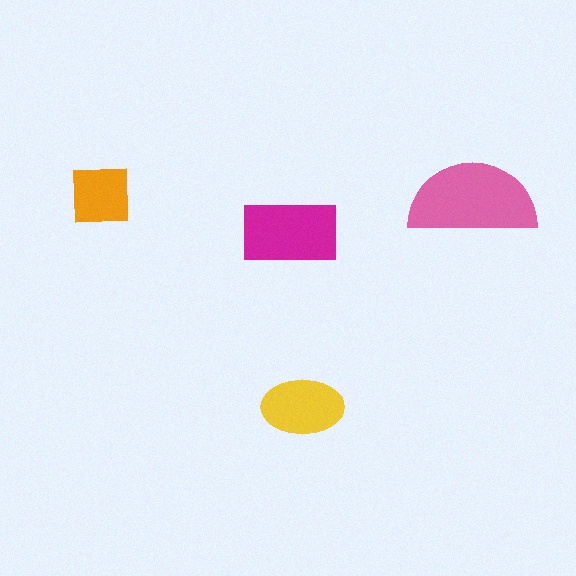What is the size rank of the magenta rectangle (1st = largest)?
2nd.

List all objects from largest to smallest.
The pink semicircle, the magenta rectangle, the yellow ellipse, the orange square.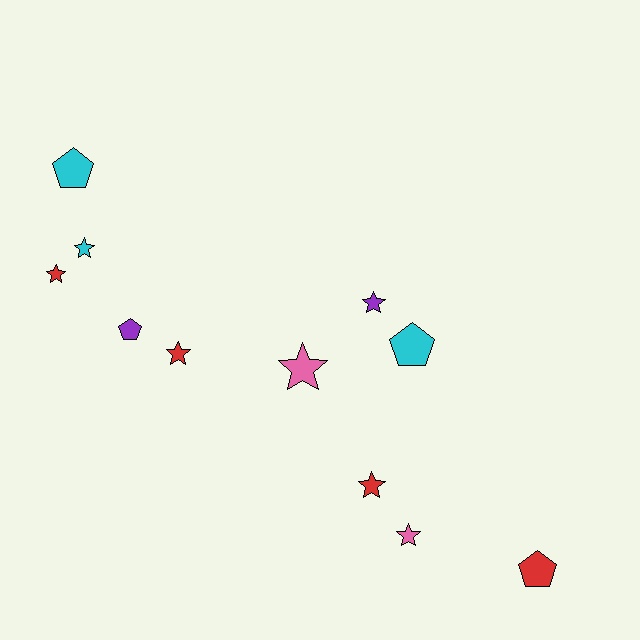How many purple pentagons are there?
There is 1 purple pentagon.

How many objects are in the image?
There are 11 objects.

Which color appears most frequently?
Red, with 4 objects.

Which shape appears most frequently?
Star, with 7 objects.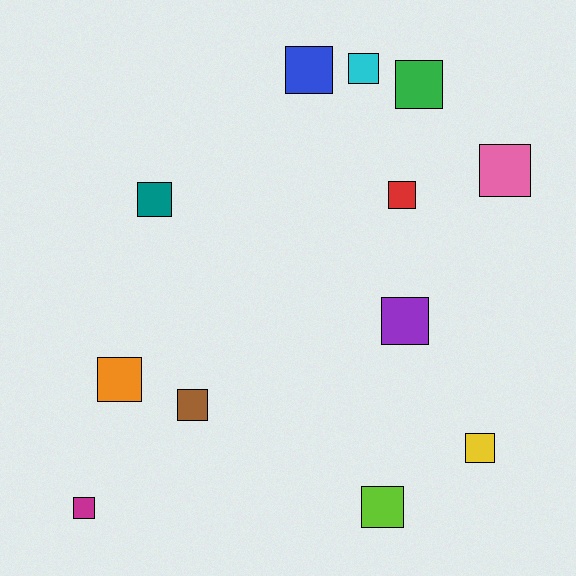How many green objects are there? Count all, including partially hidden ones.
There is 1 green object.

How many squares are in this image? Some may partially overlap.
There are 12 squares.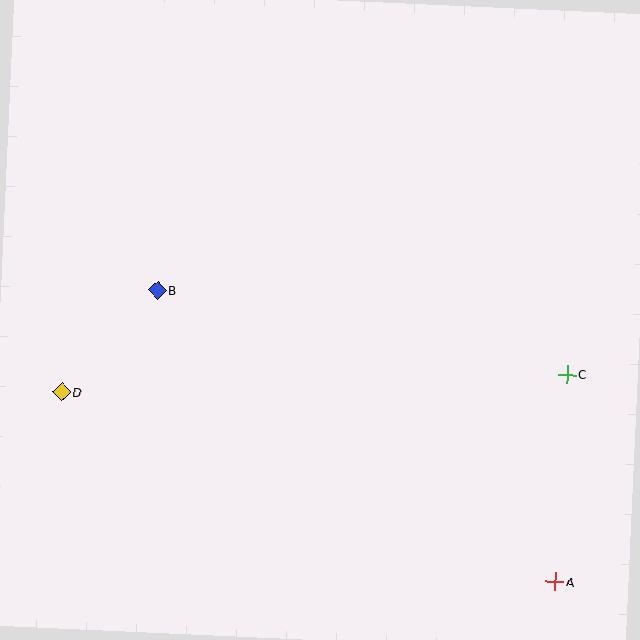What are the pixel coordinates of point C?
Point C is at (567, 374).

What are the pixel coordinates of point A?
Point A is at (555, 582).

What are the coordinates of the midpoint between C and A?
The midpoint between C and A is at (561, 478).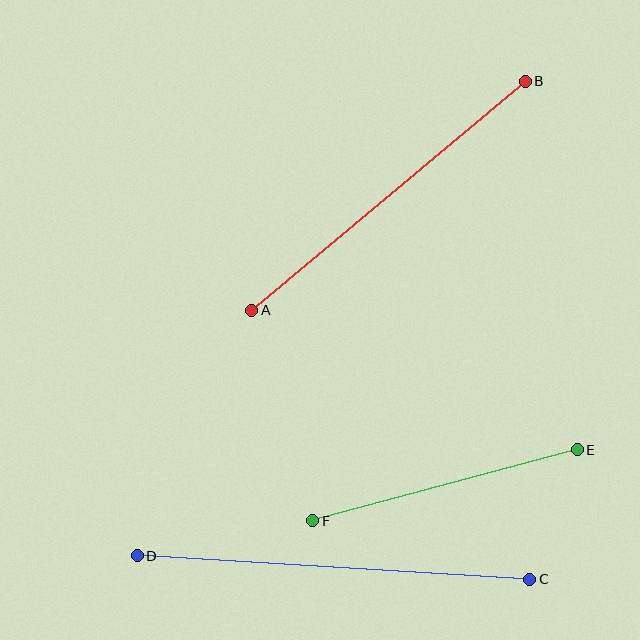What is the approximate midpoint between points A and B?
The midpoint is at approximately (389, 196) pixels.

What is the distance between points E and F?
The distance is approximately 274 pixels.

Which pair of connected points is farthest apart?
Points C and D are farthest apart.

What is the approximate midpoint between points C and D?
The midpoint is at approximately (333, 568) pixels.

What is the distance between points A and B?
The distance is approximately 357 pixels.